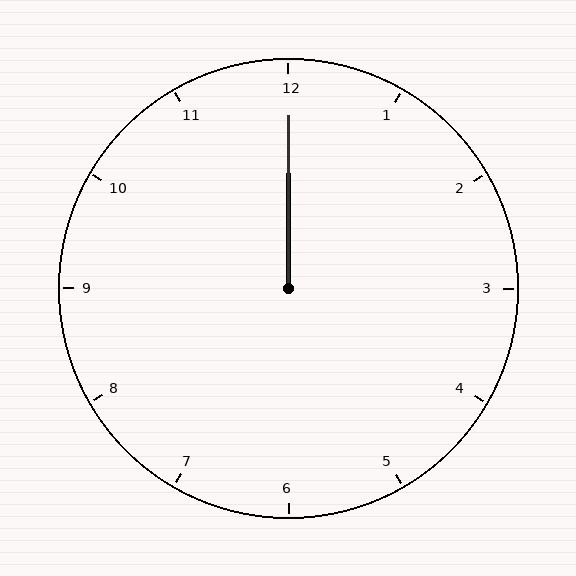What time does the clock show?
12:00.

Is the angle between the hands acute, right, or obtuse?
It is acute.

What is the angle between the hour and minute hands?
Approximately 0 degrees.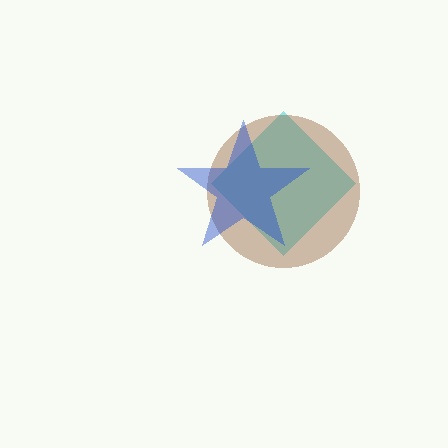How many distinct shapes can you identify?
There are 3 distinct shapes: a cyan diamond, a brown circle, a blue star.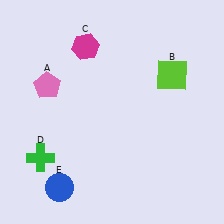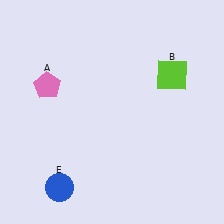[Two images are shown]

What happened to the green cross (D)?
The green cross (D) was removed in Image 2. It was in the bottom-left area of Image 1.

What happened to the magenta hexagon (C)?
The magenta hexagon (C) was removed in Image 2. It was in the top-left area of Image 1.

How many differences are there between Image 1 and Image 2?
There are 2 differences between the two images.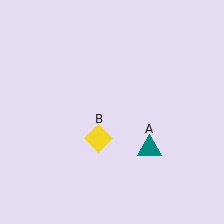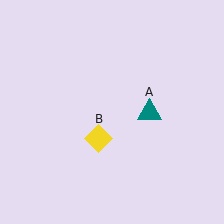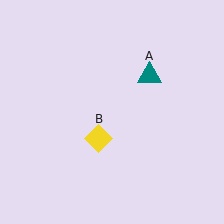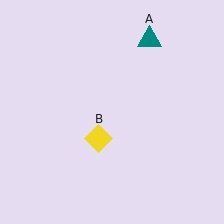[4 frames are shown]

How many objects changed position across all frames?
1 object changed position: teal triangle (object A).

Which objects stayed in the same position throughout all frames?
Yellow diamond (object B) remained stationary.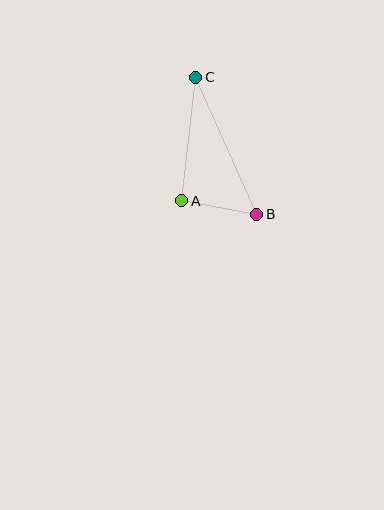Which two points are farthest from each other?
Points B and C are farthest from each other.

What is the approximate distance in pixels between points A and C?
The distance between A and C is approximately 124 pixels.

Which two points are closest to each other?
Points A and B are closest to each other.